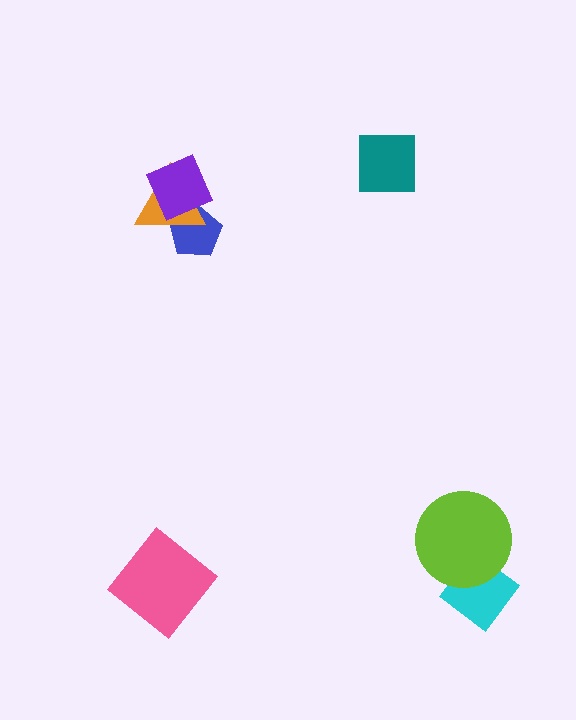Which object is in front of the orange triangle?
The purple square is in front of the orange triangle.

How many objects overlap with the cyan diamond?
1 object overlaps with the cyan diamond.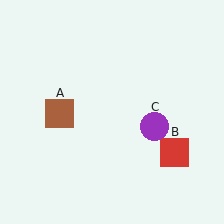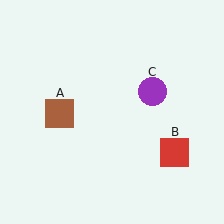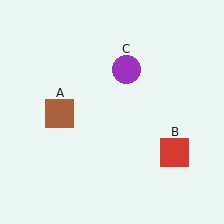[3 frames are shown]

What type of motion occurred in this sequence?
The purple circle (object C) rotated counterclockwise around the center of the scene.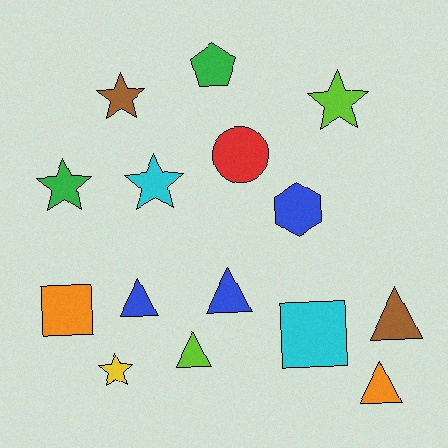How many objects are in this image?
There are 15 objects.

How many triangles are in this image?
There are 5 triangles.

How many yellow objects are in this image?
There is 1 yellow object.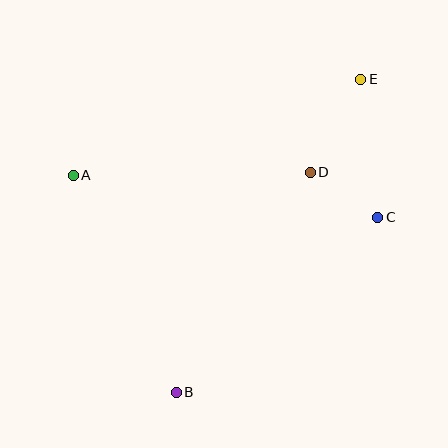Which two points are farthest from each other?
Points B and E are farthest from each other.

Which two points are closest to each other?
Points C and D are closest to each other.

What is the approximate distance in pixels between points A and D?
The distance between A and D is approximately 237 pixels.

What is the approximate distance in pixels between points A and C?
The distance between A and C is approximately 308 pixels.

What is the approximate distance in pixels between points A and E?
The distance between A and E is approximately 303 pixels.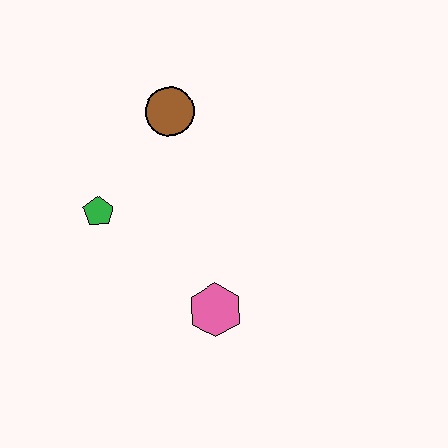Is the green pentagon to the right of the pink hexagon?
No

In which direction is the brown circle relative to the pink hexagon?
The brown circle is above the pink hexagon.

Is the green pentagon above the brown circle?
No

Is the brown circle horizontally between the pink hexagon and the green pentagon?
Yes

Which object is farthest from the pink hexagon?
The brown circle is farthest from the pink hexagon.